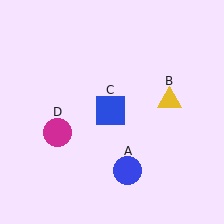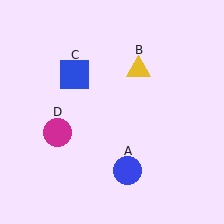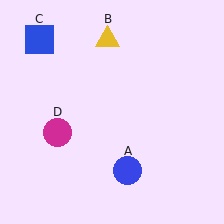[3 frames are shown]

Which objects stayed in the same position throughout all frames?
Blue circle (object A) and magenta circle (object D) remained stationary.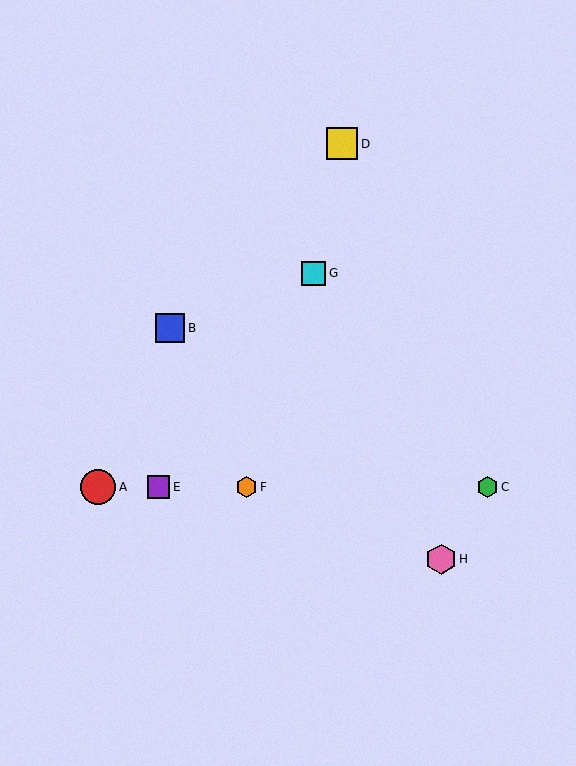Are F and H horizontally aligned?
No, F is at y≈487 and H is at y≈559.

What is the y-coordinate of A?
Object A is at y≈487.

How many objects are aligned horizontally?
4 objects (A, C, E, F) are aligned horizontally.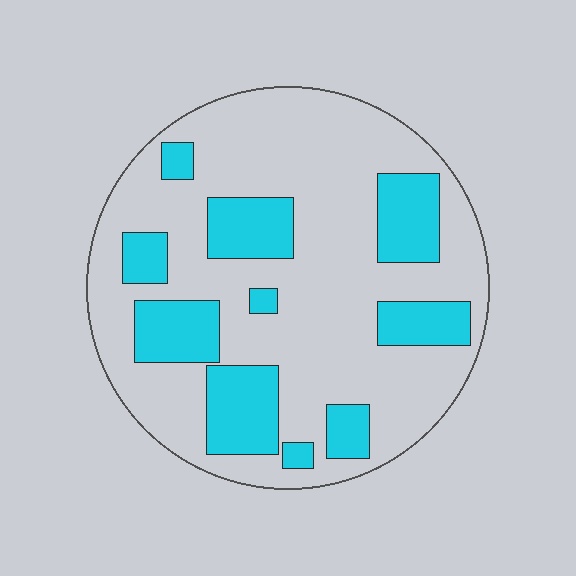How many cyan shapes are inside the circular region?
10.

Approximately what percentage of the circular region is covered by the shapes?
Approximately 25%.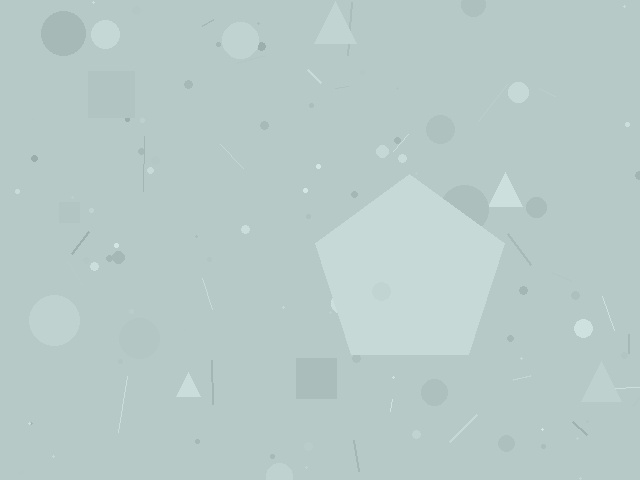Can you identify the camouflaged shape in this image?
The camouflaged shape is a pentagon.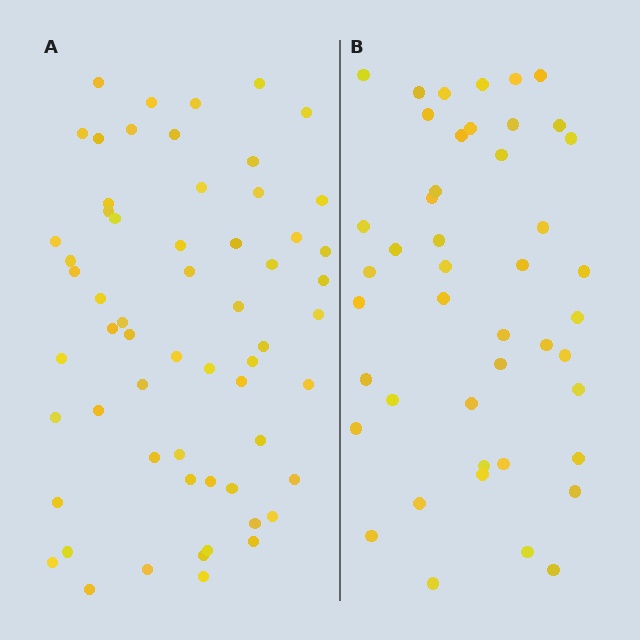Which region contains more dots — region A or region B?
Region A (the left region) has more dots.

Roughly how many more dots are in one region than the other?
Region A has approximately 15 more dots than region B.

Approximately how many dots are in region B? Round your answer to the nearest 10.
About 40 dots. (The exact count is 45, which rounds to 40.)